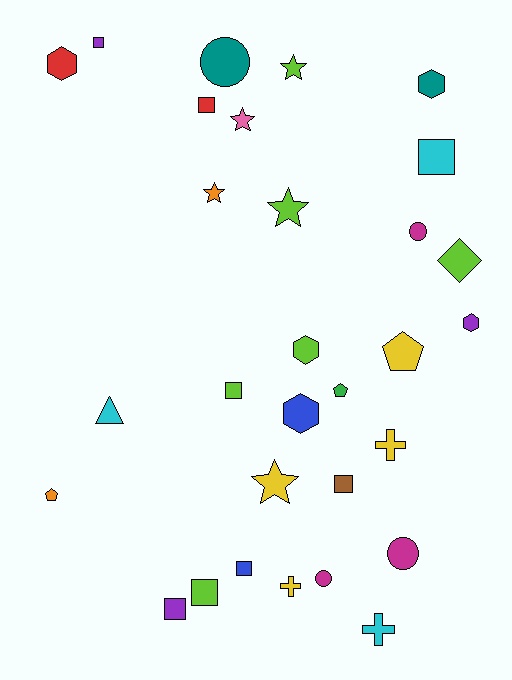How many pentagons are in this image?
There are 3 pentagons.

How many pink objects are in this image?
There is 1 pink object.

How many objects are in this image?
There are 30 objects.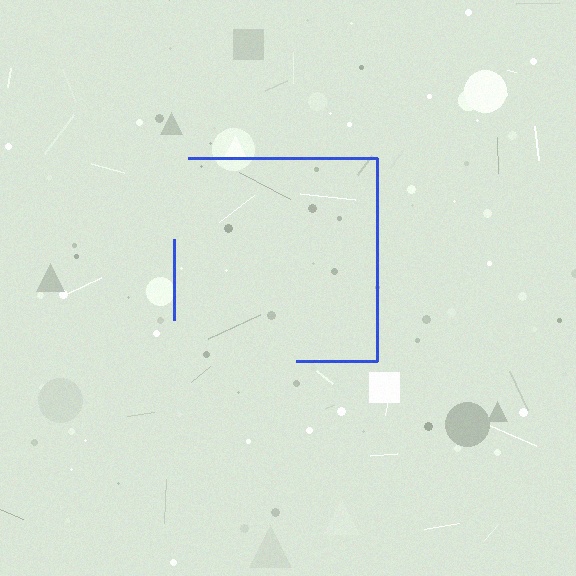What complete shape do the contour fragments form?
The contour fragments form a square.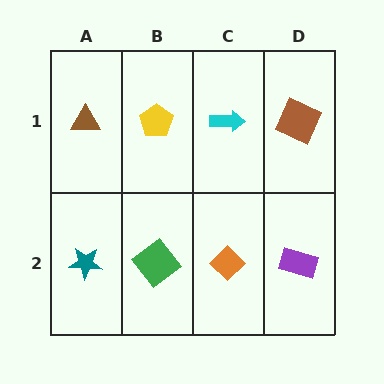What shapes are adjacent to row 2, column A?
A brown triangle (row 1, column A), a green diamond (row 2, column B).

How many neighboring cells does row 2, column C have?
3.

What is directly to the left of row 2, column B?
A teal star.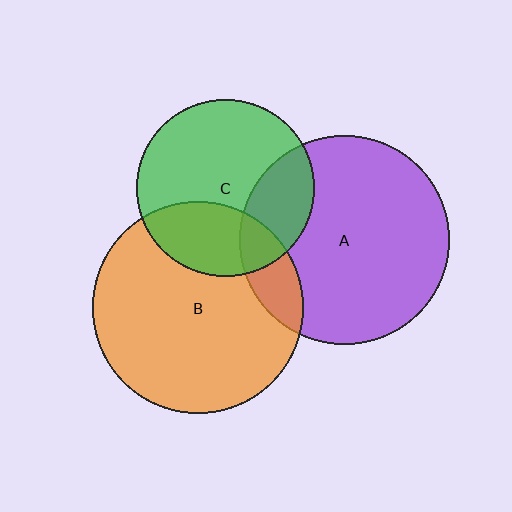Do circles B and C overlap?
Yes.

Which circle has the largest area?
Circle B (orange).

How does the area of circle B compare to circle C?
Approximately 1.4 times.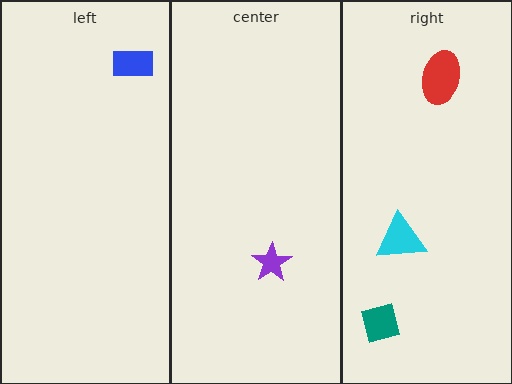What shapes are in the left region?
The blue rectangle.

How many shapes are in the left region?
1.